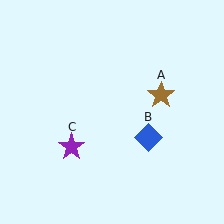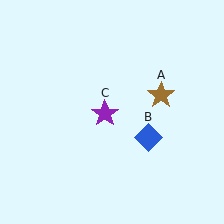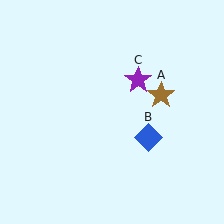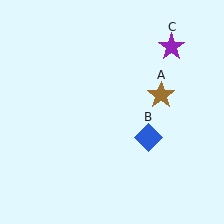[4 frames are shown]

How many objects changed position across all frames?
1 object changed position: purple star (object C).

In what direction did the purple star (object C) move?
The purple star (object C) moved up and to the right.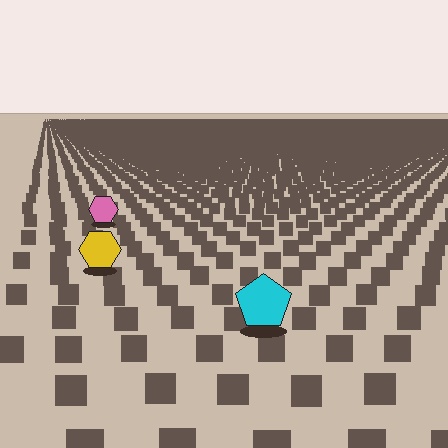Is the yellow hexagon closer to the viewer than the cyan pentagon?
No. The cyan pentagon is closer — you can tell from the texture gradient: the ground texture is coarser near it.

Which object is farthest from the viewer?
The pink hexagon is farthest from the viewer. It appears smaller and the ground texture around it is denser.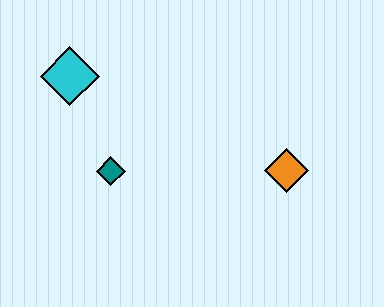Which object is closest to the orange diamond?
The teal diamond is closest to the orange diamond.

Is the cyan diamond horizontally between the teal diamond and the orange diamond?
No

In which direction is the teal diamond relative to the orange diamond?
The teal diamond is to the left of the orange diamond.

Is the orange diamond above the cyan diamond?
No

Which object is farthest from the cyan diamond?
The orange diamond is farthest from the cyan diamond.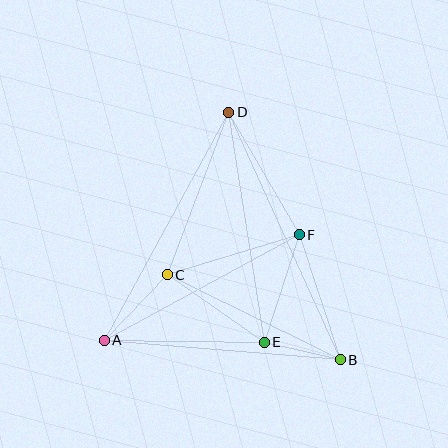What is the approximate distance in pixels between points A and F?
The distance between A and F is approximately 222 pixels.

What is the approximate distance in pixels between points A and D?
The distance between A and D is approximately 260 pixels.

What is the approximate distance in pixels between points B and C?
The distance between B and C is approximately 193 pixels.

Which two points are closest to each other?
Points B and E are closest to each other.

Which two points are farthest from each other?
Points B and D are farthest from each other.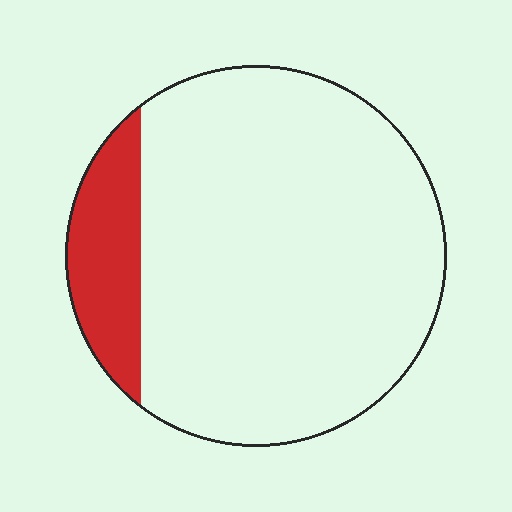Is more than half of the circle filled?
No.